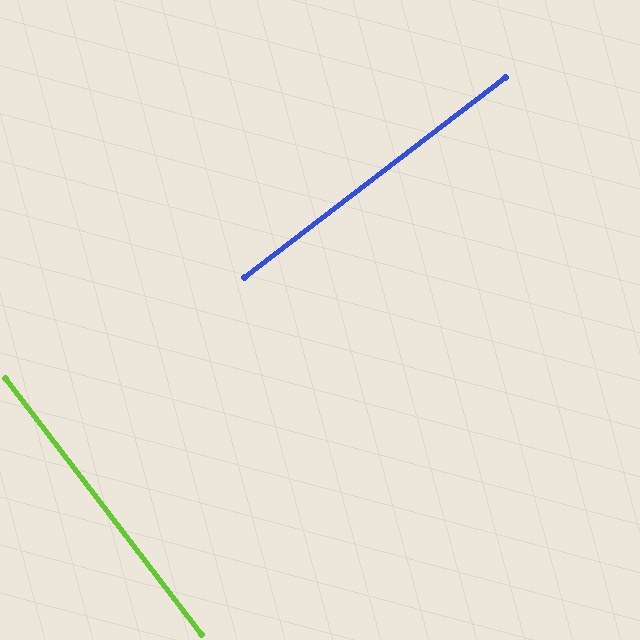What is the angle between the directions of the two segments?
Approximately 90 degrees.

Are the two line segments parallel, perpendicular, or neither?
Perpendicular — they meet at approximately 90°.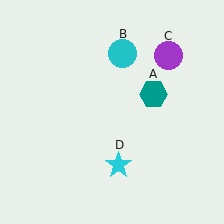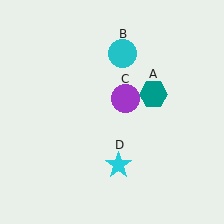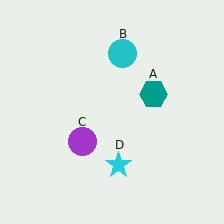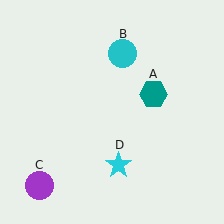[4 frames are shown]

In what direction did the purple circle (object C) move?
The purple circle (object C) moved down and to the left.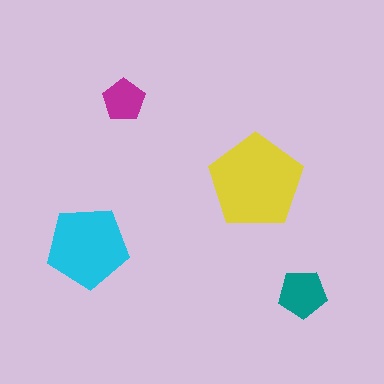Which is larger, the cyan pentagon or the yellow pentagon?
The yellow one.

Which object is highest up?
The magenta pentagon is topmost.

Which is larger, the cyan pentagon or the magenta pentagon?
The cyan one.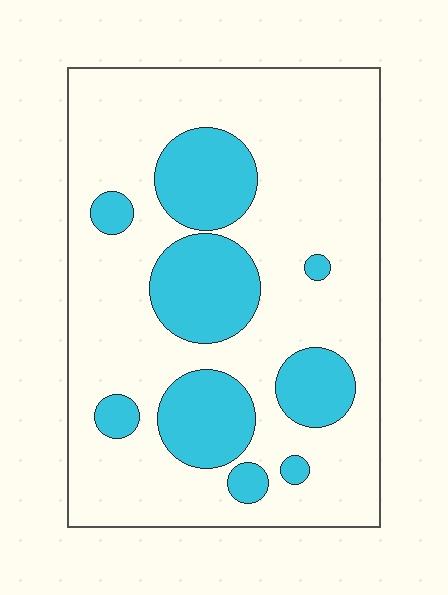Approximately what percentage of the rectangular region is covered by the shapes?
Approximately 25%.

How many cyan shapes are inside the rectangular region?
9.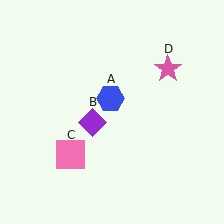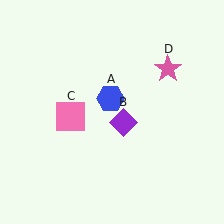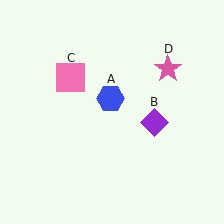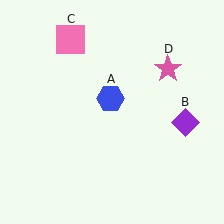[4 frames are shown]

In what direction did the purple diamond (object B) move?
The purple diamond (object B) moved right.